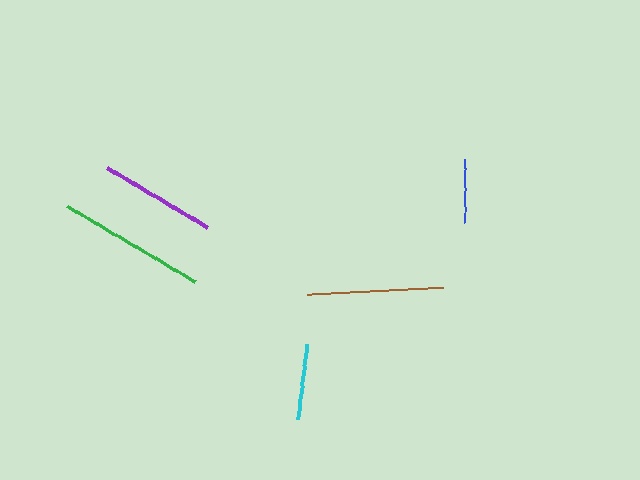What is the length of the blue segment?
The blue segment is approximately 62 pixels long.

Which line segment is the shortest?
The blue line is the shortest at approximately 62 pixels.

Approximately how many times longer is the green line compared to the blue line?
The green line is approximately 2.4 times the length of the blue line.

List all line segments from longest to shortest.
From longest to shortest: green, brown, purple, cyan, blue.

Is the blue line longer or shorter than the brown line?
The brown line is longer than the blue line.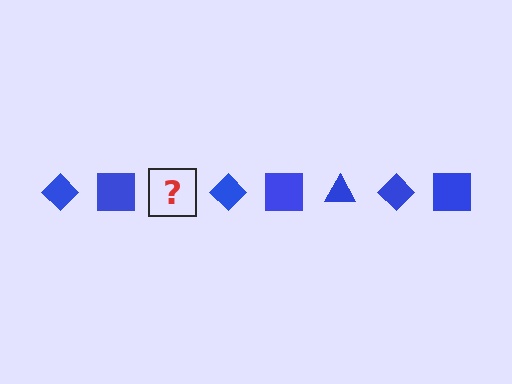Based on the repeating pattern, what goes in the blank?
The blank should be a blue triangle.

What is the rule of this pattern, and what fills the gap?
The rule is that the pattern cycles through diamond, square, triangle shapes in blue. The gap should be filled with a blue triangle.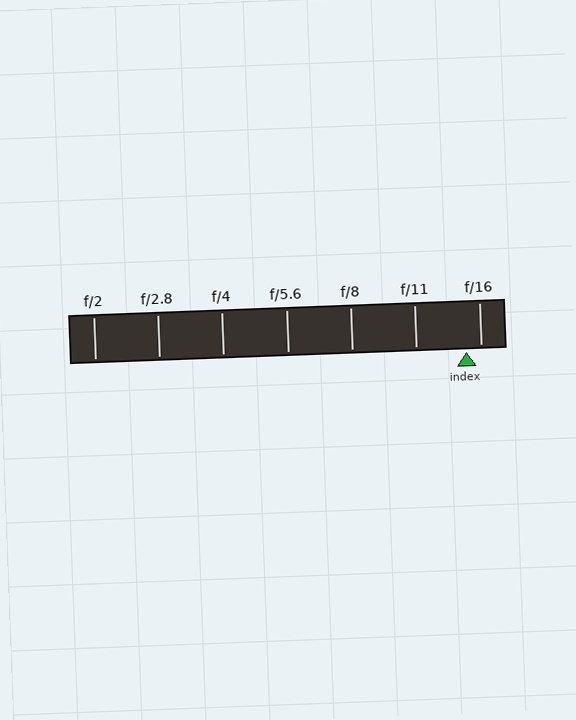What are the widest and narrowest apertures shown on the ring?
The widest aperture shown is f/2 and the narrowest is f/16.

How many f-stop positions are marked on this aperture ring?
There are 7 f-stop positions marked.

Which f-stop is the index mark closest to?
The index mark is closest to f/16.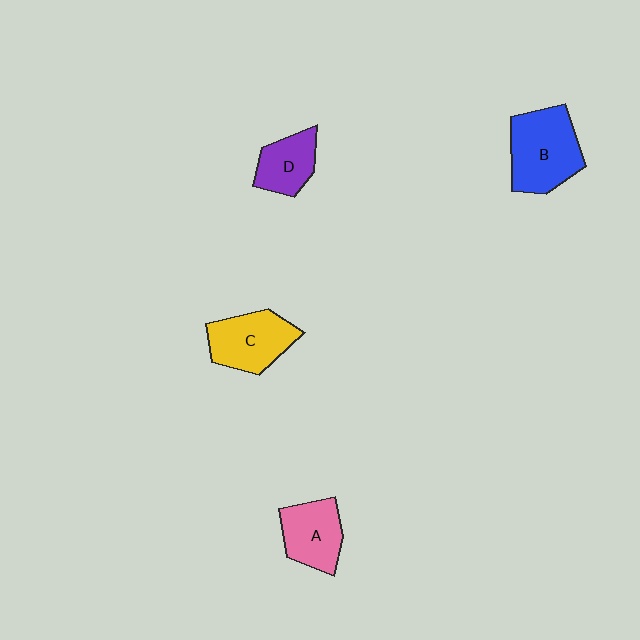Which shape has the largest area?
Shape B (blue).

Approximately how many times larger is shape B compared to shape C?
Approximately 1.2 times.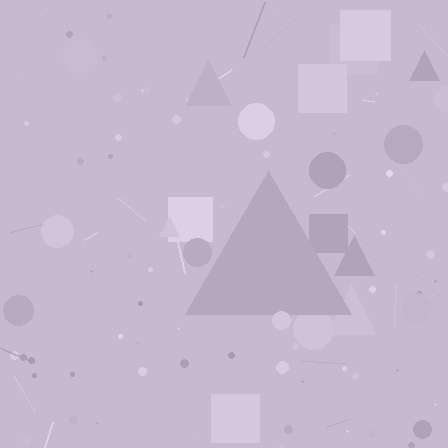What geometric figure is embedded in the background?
A triangle is embedded in the background.